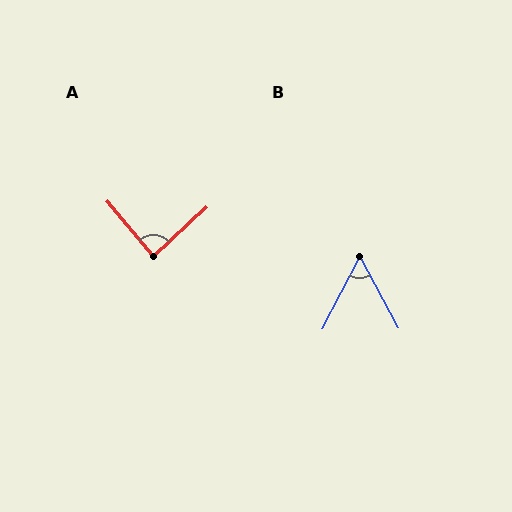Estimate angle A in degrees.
Approximately 87 degrees.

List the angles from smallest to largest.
B (56°), A (87°).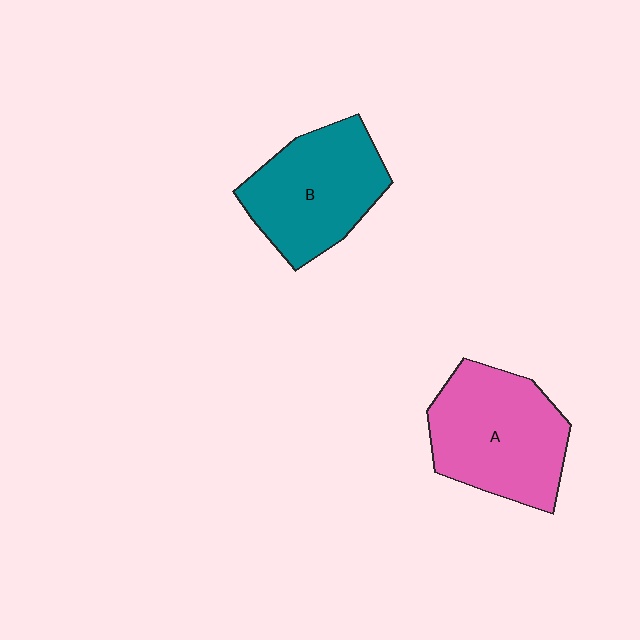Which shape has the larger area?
Shape A (pink).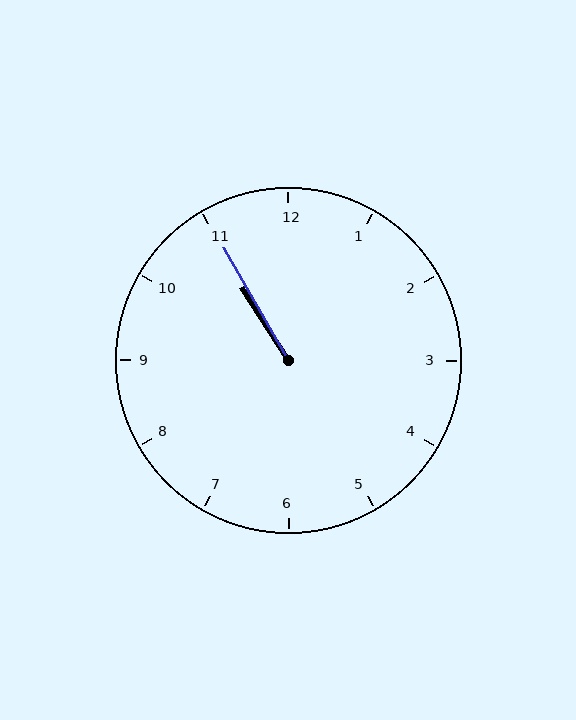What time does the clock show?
10:55.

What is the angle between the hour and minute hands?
Approximately 2 degrees.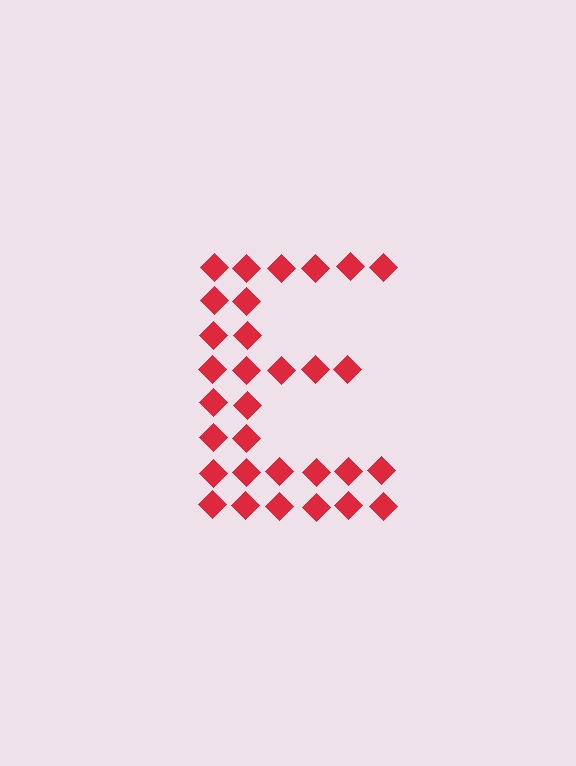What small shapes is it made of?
It is made of small diamonds.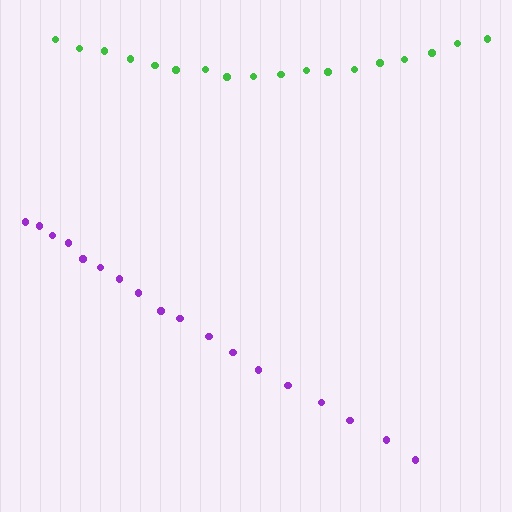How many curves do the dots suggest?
There are 2 distinct paths.